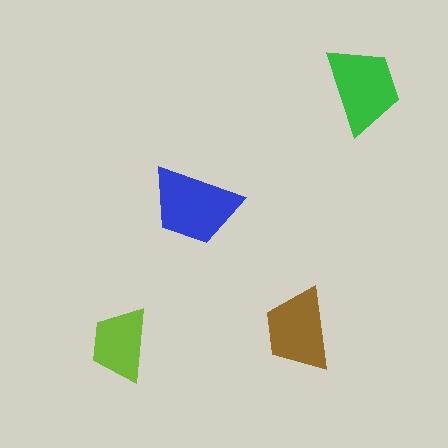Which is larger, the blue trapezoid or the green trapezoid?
The blue one.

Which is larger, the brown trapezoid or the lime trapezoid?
The brown one.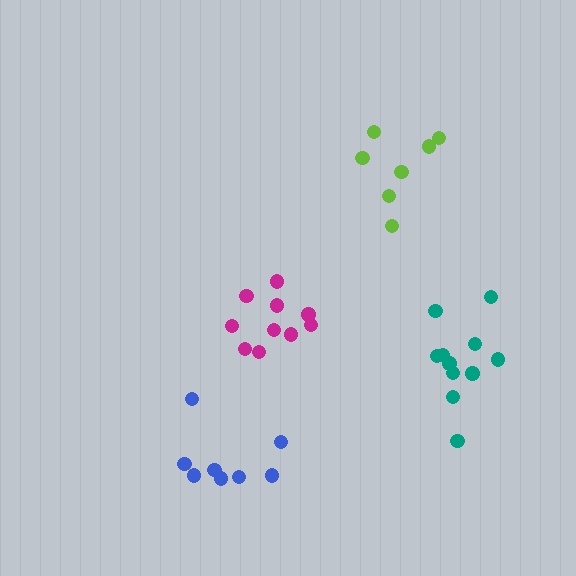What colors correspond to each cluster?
The clusters are colored: teal, blue, lime, magenta.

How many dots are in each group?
Group 1: 11 dots, Group 2: 8 dots, Group 3: 7 dots, Group 4: 10 dots (36 total).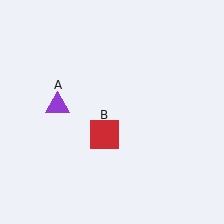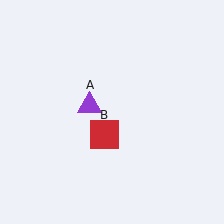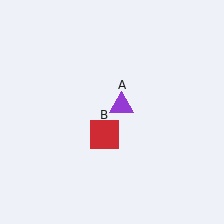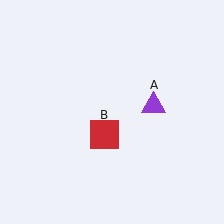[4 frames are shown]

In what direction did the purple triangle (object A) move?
The purple triangle (object A) moved right.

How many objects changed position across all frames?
1 object changed position: purple triangle (object A).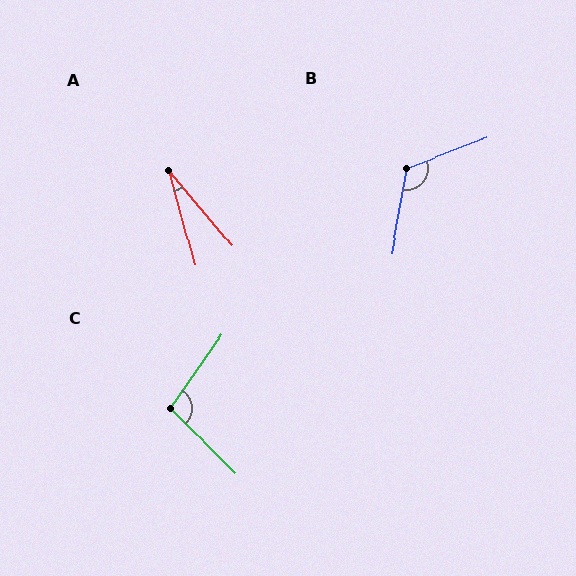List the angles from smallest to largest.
A (25°), C (101°), B (121°).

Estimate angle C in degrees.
Approximately 101 degrees.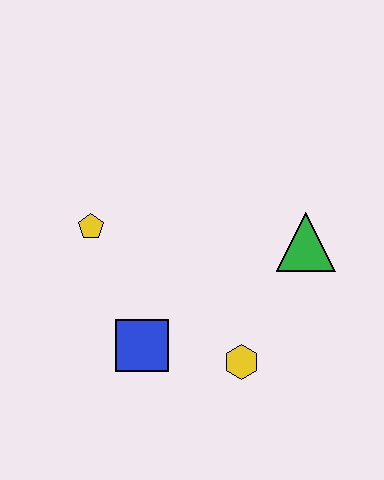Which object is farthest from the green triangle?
The yellow pentagon is farthest from the green triangle.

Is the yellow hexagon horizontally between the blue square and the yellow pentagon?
No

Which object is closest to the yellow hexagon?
The blue square is closest to the yellow hexagon.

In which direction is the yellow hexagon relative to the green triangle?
The yellow hexagon is below the green triangle.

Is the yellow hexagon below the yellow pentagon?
Yes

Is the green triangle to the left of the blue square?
No